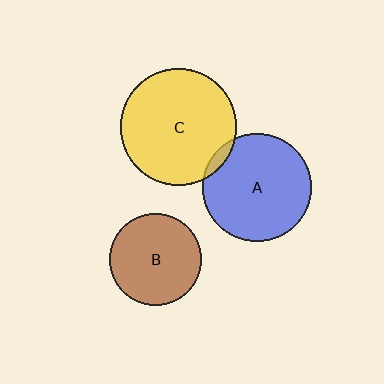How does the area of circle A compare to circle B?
Approximately 1.4 times.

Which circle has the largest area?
Circle C (yellow).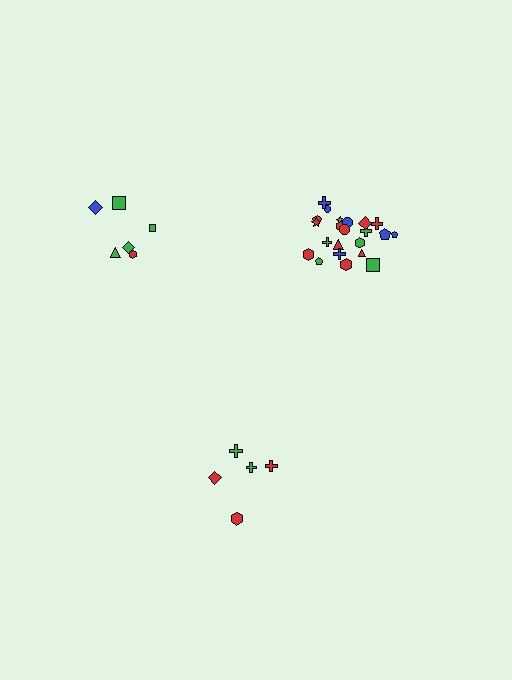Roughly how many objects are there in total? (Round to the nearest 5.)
Roughly 35 objects in total.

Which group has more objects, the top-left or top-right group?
The top-right group.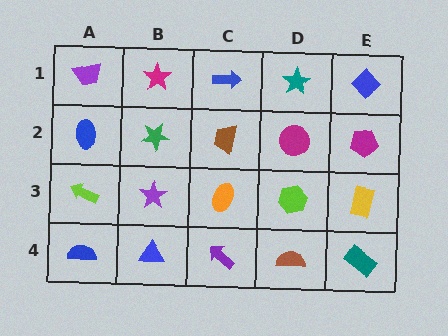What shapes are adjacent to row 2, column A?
A purple trapezoid (row 1, column A), a lime arrow (row 3, column A), a green star (row 2, column B).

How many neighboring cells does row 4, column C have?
3.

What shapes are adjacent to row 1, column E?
A magenta pentagon (row 2, column E), a teal star (row 1, column D).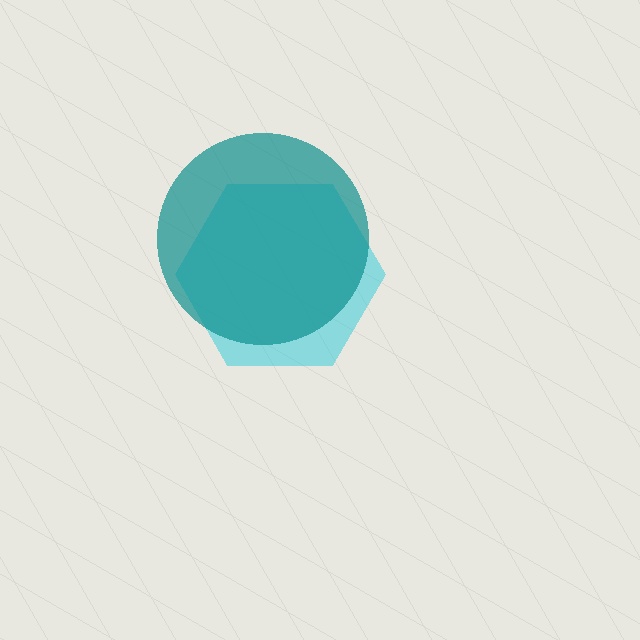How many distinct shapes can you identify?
There are 2 distinct shapes: a cyan hexagon, a teal circle.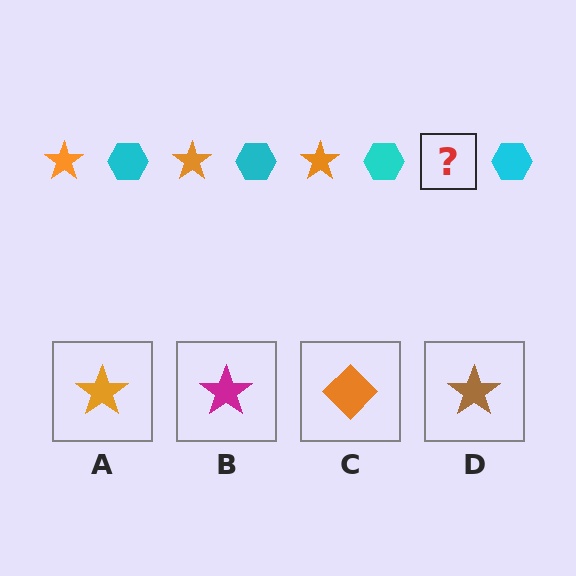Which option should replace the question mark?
Option A.